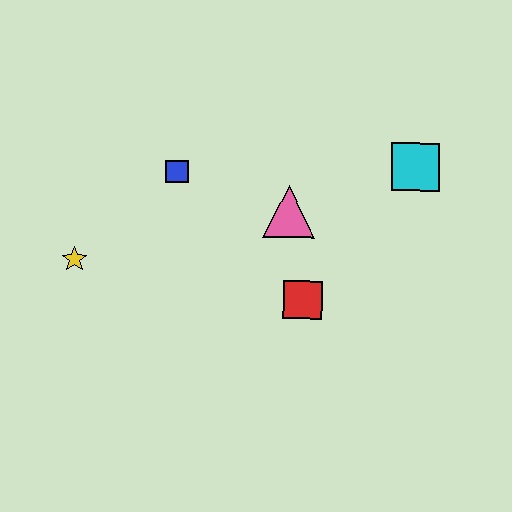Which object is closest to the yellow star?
The blue square is closest to the yellow star.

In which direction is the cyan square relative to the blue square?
The cyan square is to the right of the blue square.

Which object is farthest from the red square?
The yellow star is farthest from the red square.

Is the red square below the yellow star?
Yes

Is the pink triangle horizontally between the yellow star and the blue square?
No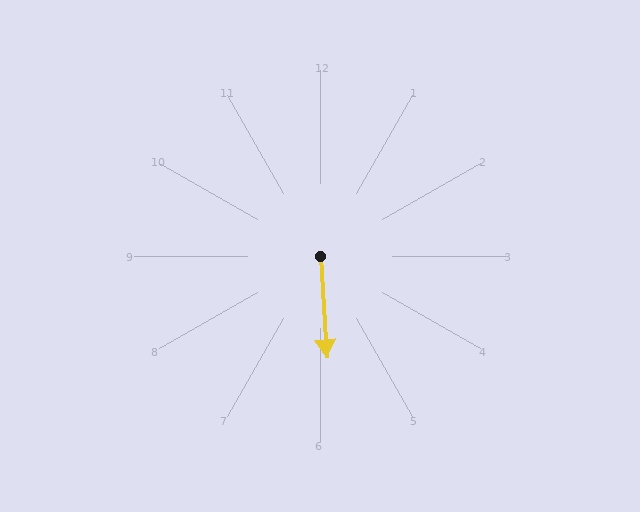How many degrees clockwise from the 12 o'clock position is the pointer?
Approximately 177 degrees.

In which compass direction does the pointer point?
South.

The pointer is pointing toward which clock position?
Roughly 6 o'clock.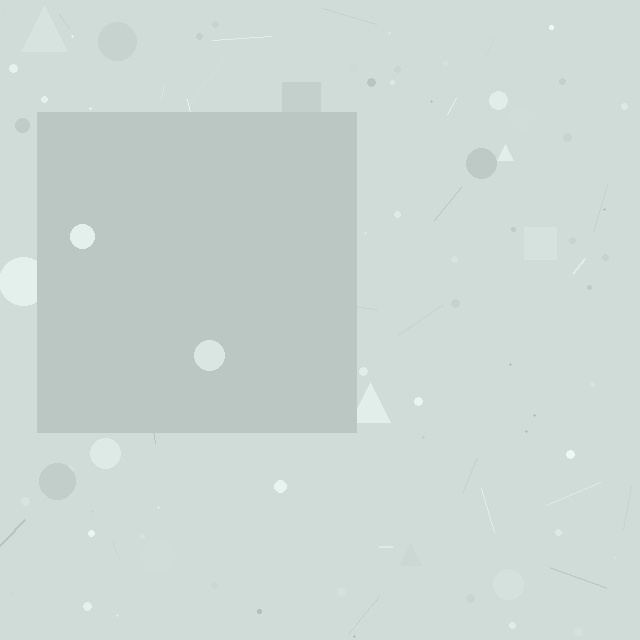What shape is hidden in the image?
A square is hidden in the image.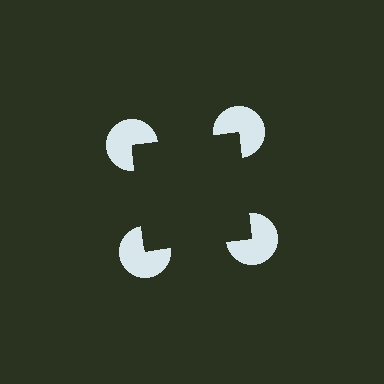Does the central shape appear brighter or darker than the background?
It typically appears slightly darker than the background, even though no actual brightness change is drawn.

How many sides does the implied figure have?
4 sides.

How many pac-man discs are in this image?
There are 4 — one at each vertex of the illusory square.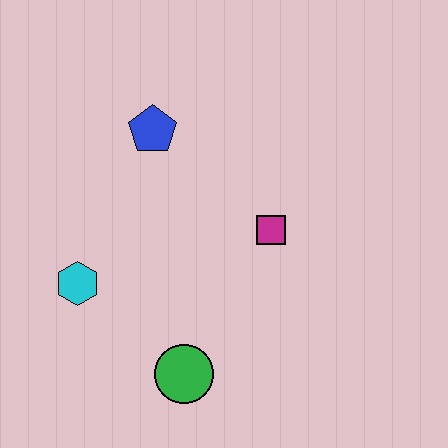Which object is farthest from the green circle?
The blue pentagon is farthest from the green circle.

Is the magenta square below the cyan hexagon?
No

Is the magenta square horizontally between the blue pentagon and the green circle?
No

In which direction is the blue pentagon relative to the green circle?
The blue pentagon is above the green circle.